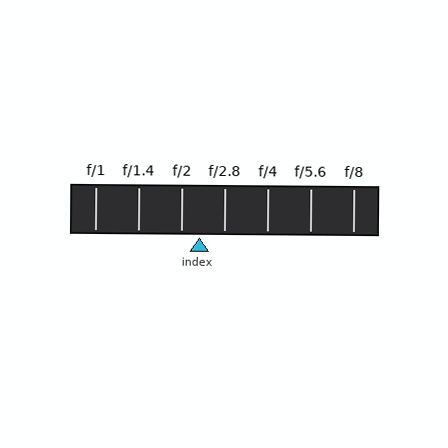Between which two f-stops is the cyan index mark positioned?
The index mark is between f/2 and f/2.8.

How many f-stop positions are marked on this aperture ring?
There are 7 f-stop positions marked.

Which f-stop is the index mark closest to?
The index mark is closest to f/2.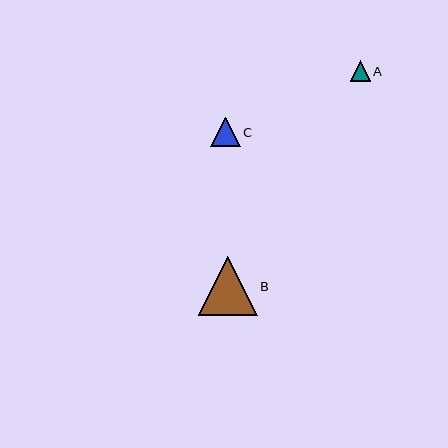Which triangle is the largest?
Triangle B is the largest with a size of approximately 59 pixels.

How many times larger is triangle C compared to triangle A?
Triangle C is approximately 1.5 times the size of triangle A.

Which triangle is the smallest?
Triangle A is the smallest with a size of approximately 20 pixels.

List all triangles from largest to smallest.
From largest to smallest: B, C, A.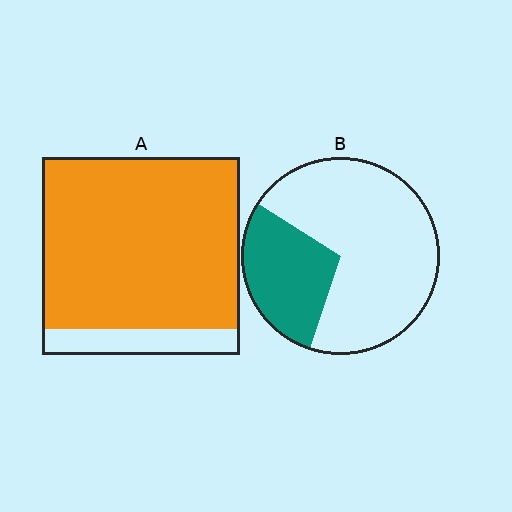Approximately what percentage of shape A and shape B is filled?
A is approximately 85% and B is approximately 30%.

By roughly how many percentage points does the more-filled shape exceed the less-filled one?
By roughly 60 percentage points (A over B).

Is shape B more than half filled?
No.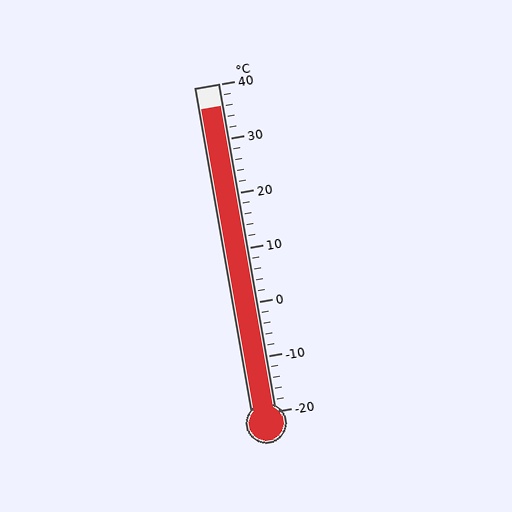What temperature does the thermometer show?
The thermometer shows approximately 36°C.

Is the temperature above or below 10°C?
The temperature is above 10°C.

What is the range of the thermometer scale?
The thermometer scale ranges from -20°C to 40°C.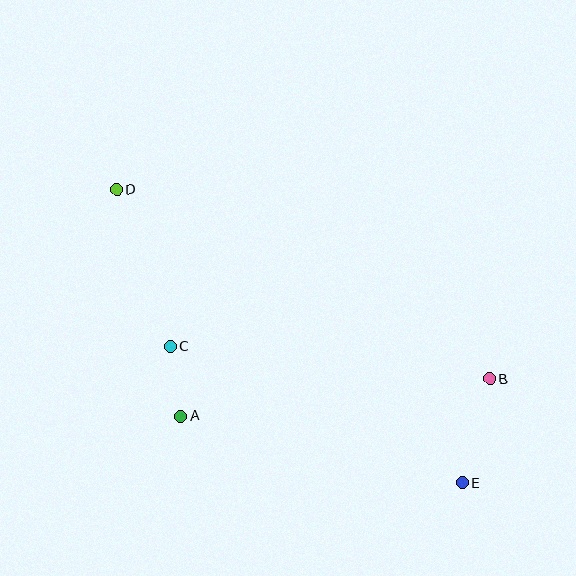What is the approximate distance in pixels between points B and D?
The distance between B and D is approximately 418 pixels.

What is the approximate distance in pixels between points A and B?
The distance between A and B is approximately 311 pixels.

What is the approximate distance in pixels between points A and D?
The distance between A and D is approximately 236 pixels.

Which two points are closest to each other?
Points A and C are closest to each other.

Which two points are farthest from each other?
Points D and E are farthest from each other.